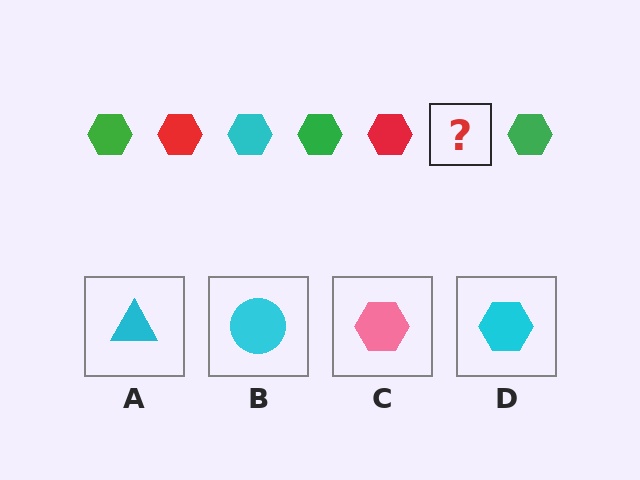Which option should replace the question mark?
Option D.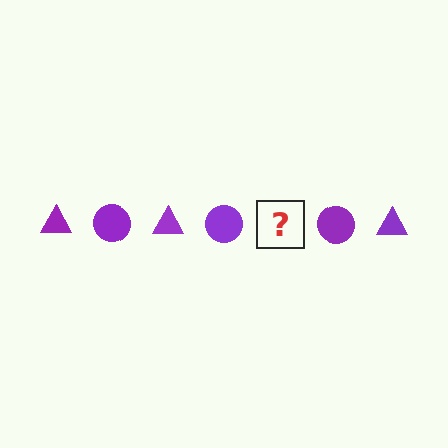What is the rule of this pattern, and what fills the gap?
The rule is that the pattern cycles through triangle, circle shapes in purple. The gap should be filled with a purple triangle.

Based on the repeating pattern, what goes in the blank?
The blank should be a purple triangle.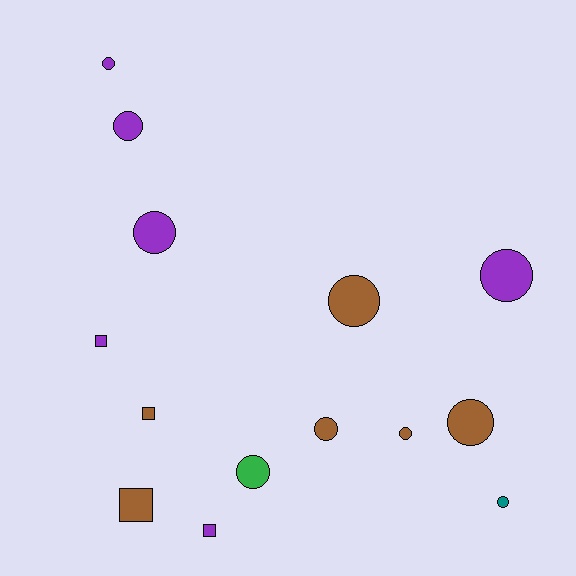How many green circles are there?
There is 1 green circle.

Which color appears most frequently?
Purple, with 6 objects.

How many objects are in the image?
There are 14 objects.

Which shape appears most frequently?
Circle, with 10 objects.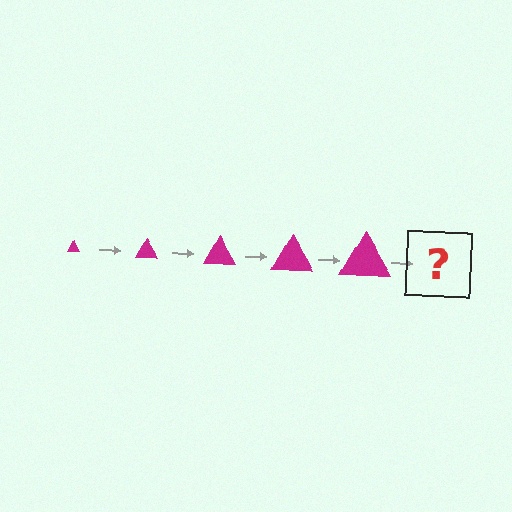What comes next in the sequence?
The next element should be a magenta triangle, larger than the previous one.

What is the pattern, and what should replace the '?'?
The pattern is that the triangle gets progressively larger each step. The '?' should be a magenta triangle, larger than the previous one.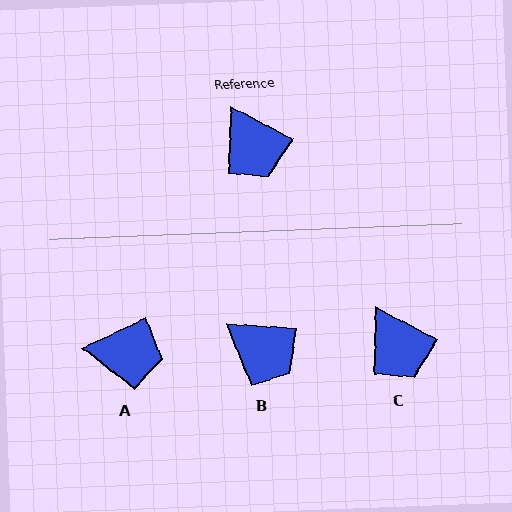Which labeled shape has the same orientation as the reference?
C.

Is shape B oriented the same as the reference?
No, it is off by about 24 degrees.